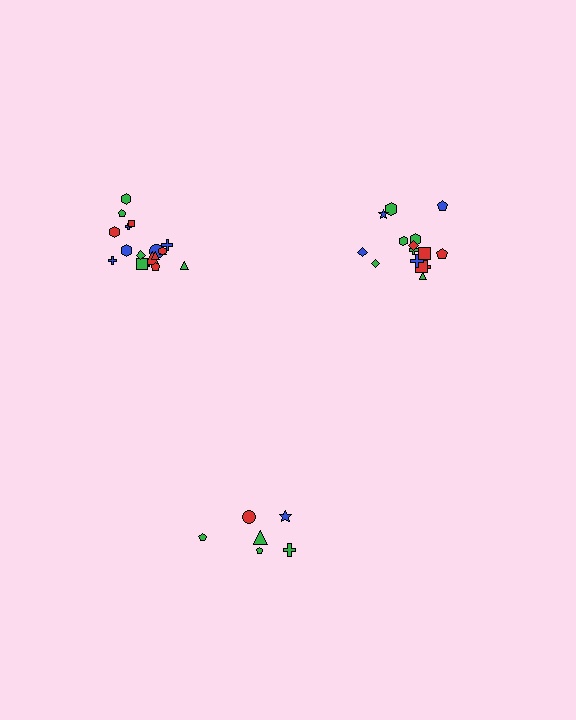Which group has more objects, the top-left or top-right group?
The top-left group.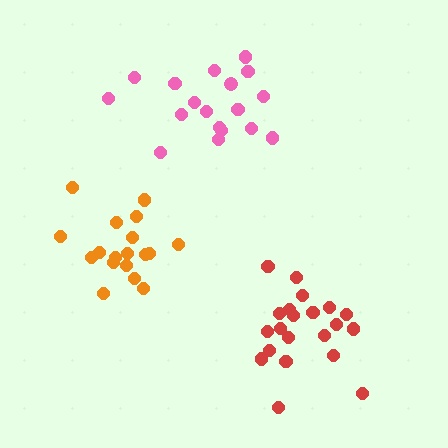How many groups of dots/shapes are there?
There are 3 groups.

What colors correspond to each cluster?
The clusters are colored: orange, pink, red.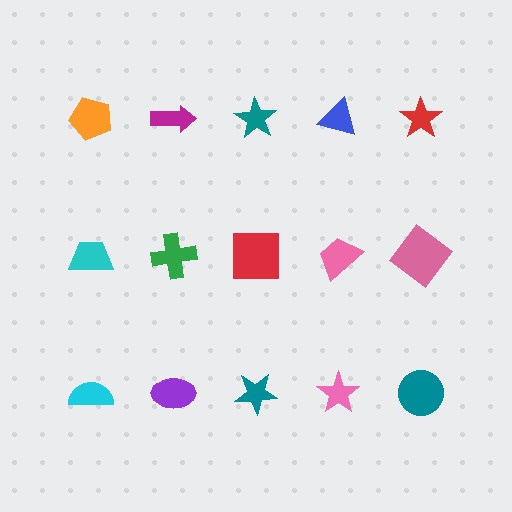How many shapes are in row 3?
5 shapes.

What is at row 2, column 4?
A pink trapezoid.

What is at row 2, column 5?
A pink diamond.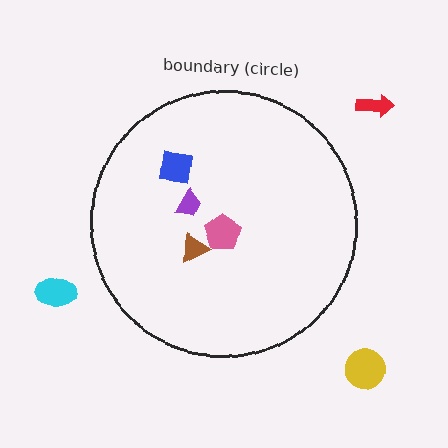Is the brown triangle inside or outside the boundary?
Inside.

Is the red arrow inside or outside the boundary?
Outside.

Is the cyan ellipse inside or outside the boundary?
Outside.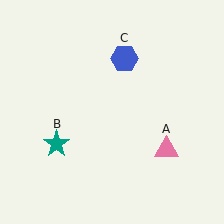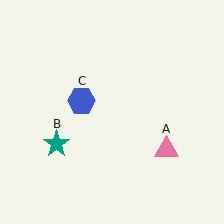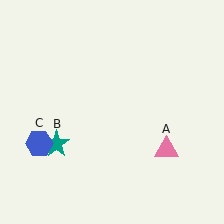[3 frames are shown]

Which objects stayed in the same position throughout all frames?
Pink triangle (object A) and teal star (object B) remained stationary.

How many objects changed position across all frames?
1 object changed position: blue hexagon (object C).